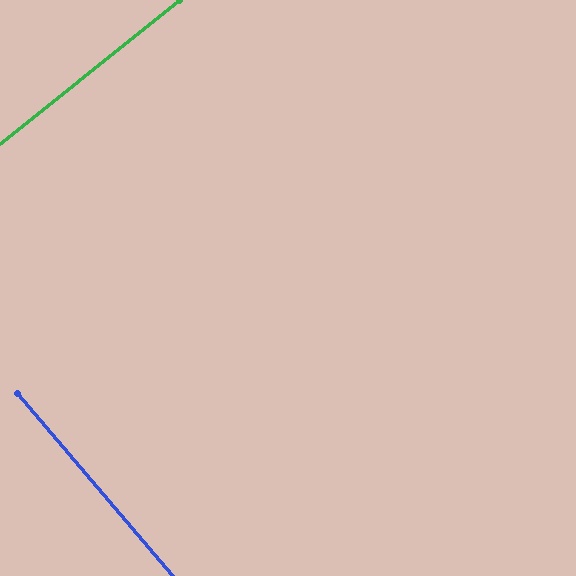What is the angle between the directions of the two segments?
Approximately 88 degrees.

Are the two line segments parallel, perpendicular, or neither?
Perpendicular — they meet at approximately 88°.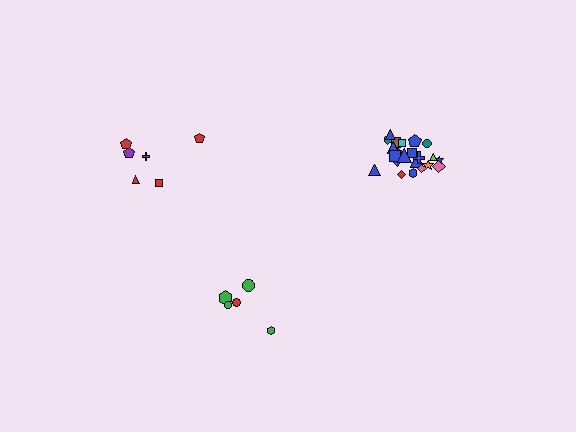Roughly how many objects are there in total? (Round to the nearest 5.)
Roughly 35 objects in total.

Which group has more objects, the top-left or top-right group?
The top-right group.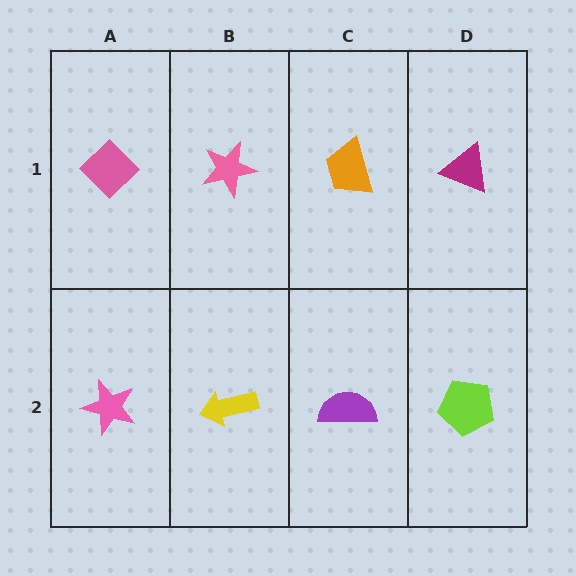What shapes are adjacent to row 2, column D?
A magenta triangle (row 1, column D), a purple semicircle (row 2, column C).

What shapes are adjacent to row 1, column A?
A pink star (row 2, column A), a pink star (row 1, column B).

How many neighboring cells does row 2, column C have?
3.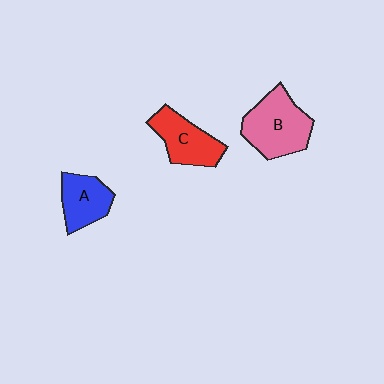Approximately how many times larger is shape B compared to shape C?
Approximately 1.3 times.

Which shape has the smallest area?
Shape A (blue).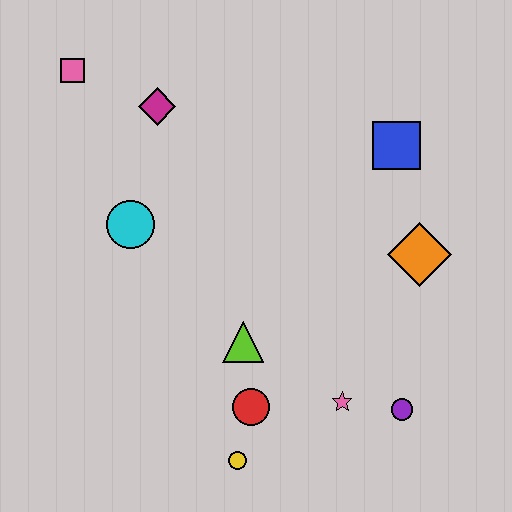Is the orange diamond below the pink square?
Yes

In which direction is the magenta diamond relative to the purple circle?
The magenta diamond is above the purple circle.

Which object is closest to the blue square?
The orange diamond is closest to the blue square.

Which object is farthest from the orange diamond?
The pink square is farthest from the orange diamond.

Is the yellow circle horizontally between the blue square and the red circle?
No